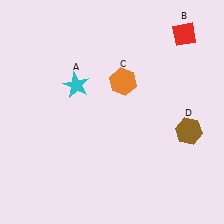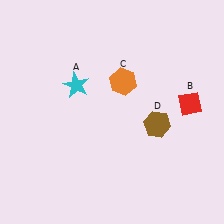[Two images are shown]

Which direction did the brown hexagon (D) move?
The brown hexagon (D) moved left.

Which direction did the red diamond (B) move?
The red diamond (B) moved down.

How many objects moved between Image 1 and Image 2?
2 objects moved between the two images.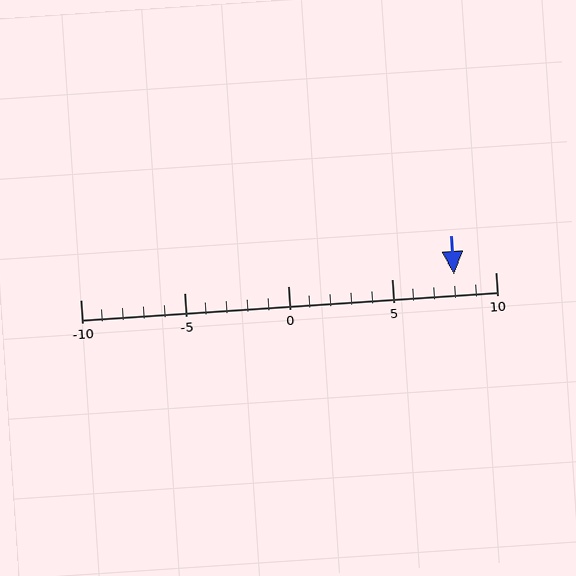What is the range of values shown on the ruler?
The ruler shows values from -10 to 10.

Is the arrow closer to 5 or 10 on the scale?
The arrow is closer to 10.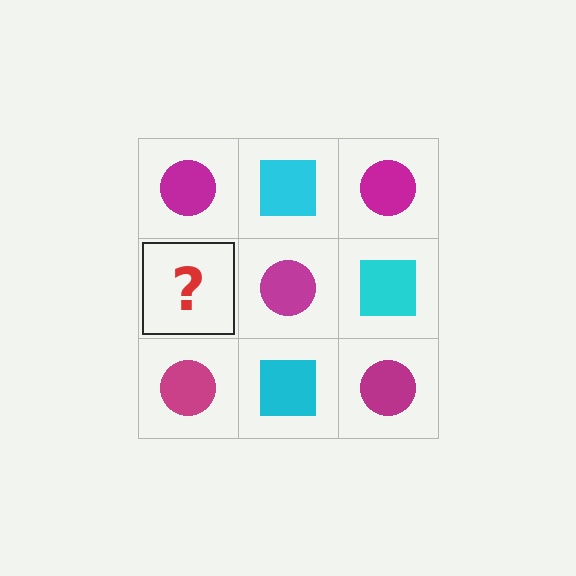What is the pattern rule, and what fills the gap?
The rule is that it alternates magenta circle and cyan square in a checkerboard pattern. The gap should be filled with a cyan square.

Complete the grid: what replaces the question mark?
The question mark should be replaced with a cyan square.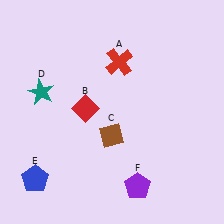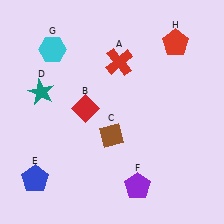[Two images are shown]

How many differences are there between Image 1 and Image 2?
There are 2 differences between the two images.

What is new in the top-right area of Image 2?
A red pentagon (H) was added in the top-right area of Image 2.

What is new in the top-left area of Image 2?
A cyan hexagon (G) was added in the top-left area of Image 2.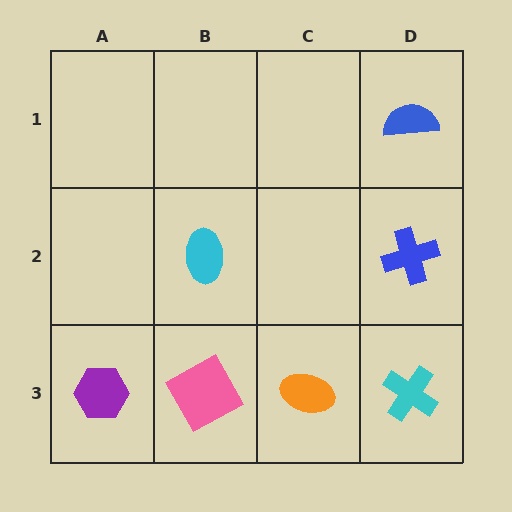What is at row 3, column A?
A purple hexagon.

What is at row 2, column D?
A blue cross.